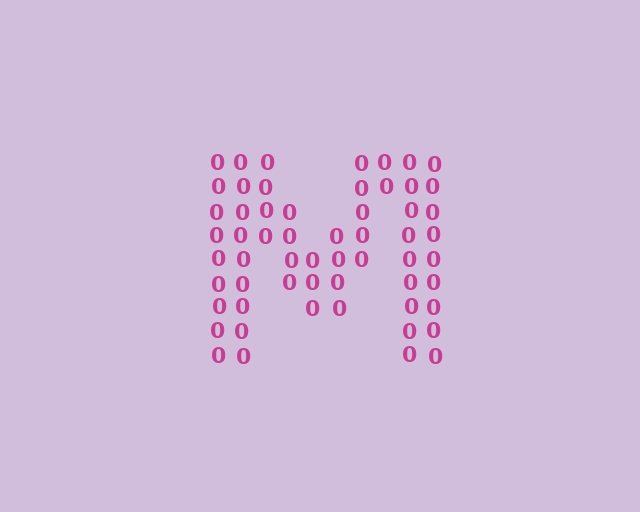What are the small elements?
The small elements are digit 0's.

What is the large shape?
The large shape is the letter M.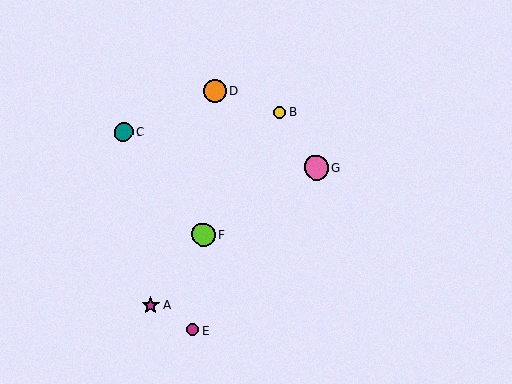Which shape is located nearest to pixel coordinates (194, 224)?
The lime circle (labeled F) at (203, 234) is nearest to that location.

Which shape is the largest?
The pink circle (labeled G) is the largest.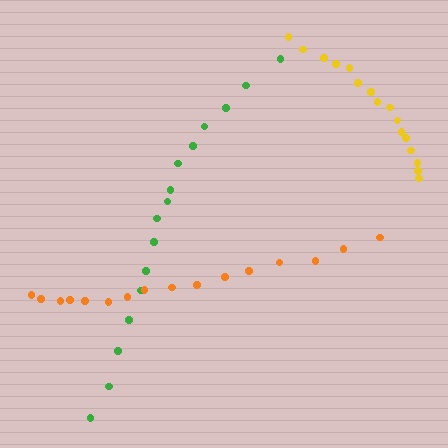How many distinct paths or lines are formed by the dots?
There are 3 distinct paths.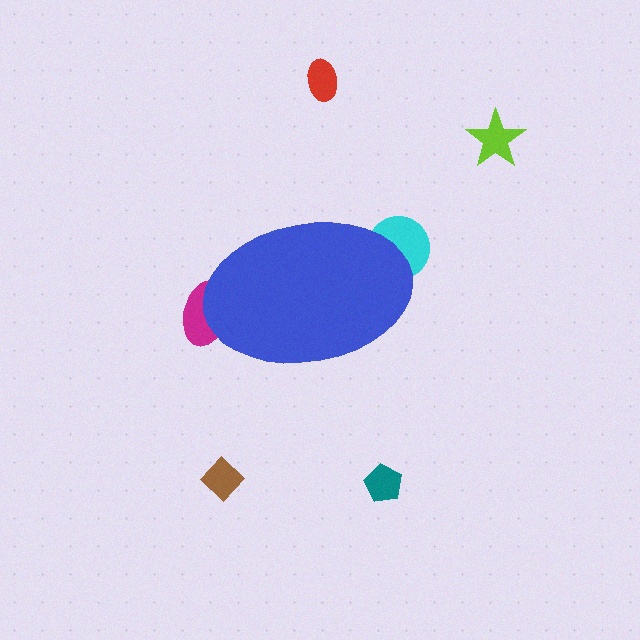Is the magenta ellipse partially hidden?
Yes, the magenta ellipse is partially hidden behind the blue ellipse.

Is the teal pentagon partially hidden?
No, the teal pentagon is fully visible.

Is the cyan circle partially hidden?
Yes, the cyan circle is partially hidden behind the blue ellipse.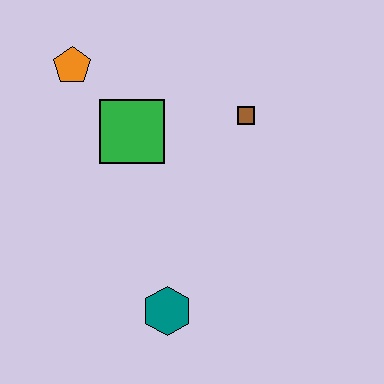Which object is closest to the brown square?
The green square is closest to the brown square.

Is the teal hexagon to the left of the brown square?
Yes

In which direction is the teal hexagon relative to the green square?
The teal hexagon is below the green square.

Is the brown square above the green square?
Yes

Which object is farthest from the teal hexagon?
The orange pentagon is farthest from the teal hexagon.